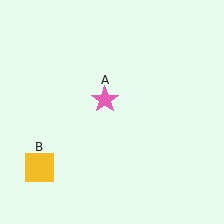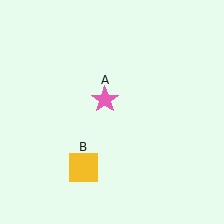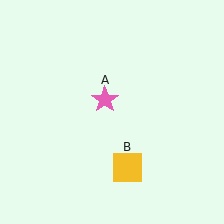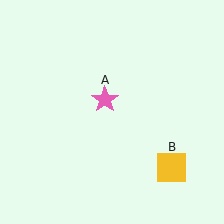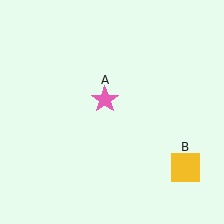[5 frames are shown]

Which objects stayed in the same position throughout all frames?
Pink star (object A) remained stationary.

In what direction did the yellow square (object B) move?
The yellow square (object B) moved right.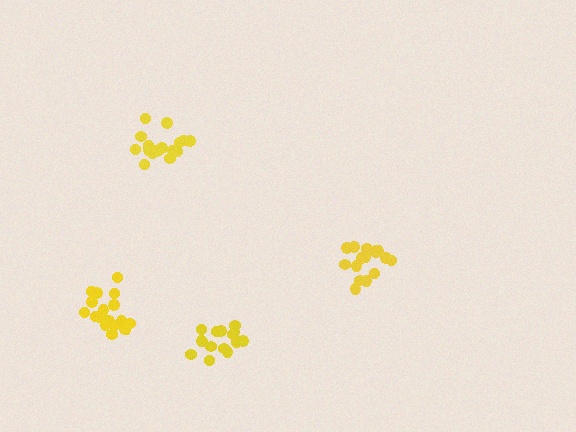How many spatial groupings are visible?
There are 4 spatial groupings.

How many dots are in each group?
Group 1: 17 dots, Group 2: 15 dots, Group 3: 16 dots, Group 4: 18 dots (66 total).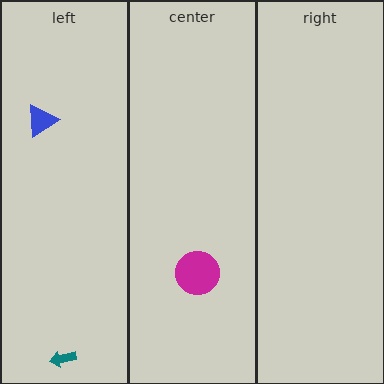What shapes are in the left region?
The teal arrow, the blue triangle.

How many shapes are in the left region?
2.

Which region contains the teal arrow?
The left region.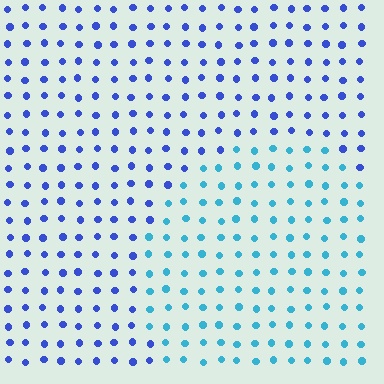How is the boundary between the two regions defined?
The boundary is defined purely by a slight shift in hue (about 39 degrees). Spacing, size, and orientation are identical on both sides.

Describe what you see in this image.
The image is filled with small blue elements in a uniform arrangement. A circle-shaped region is visible where the elements are tinted to a slightly different hue, forming a subtle color boundary.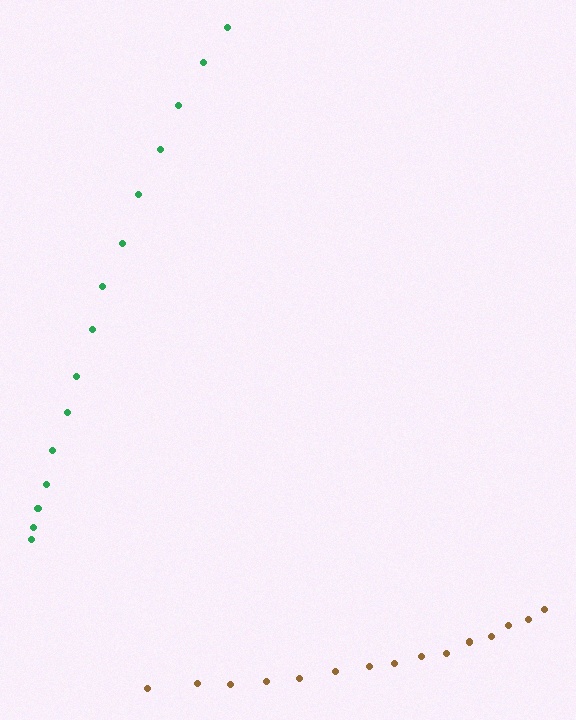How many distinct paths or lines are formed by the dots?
There are 2 distinct paths.